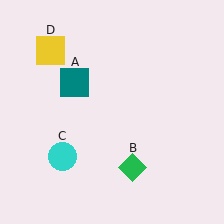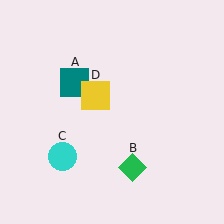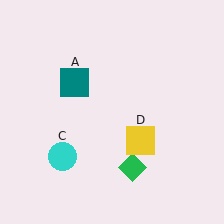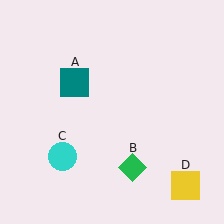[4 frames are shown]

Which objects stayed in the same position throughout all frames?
Teal square (object A) and green diamond (object B) and cyan circle (object C) remained stationary.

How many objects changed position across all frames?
1 object changed position: yellow square (object D).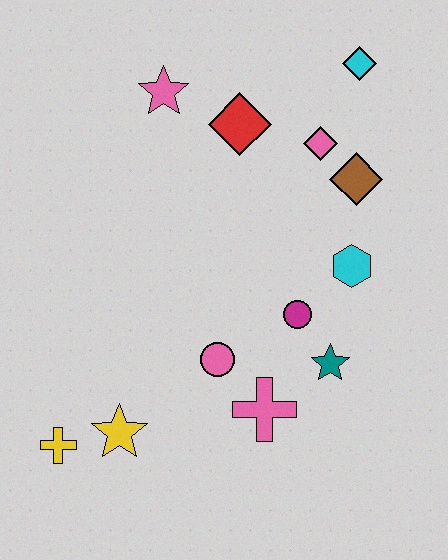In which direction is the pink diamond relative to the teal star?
The pink diamond is above the teal star.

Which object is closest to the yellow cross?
The yellow star is closest to the yellow cross.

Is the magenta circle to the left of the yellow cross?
No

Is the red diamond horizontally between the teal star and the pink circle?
Yes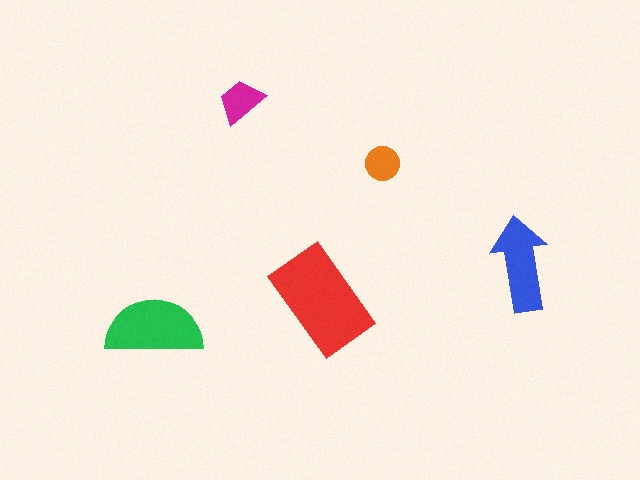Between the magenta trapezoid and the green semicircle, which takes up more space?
The green semicircle.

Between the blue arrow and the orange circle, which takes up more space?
The blue arrow.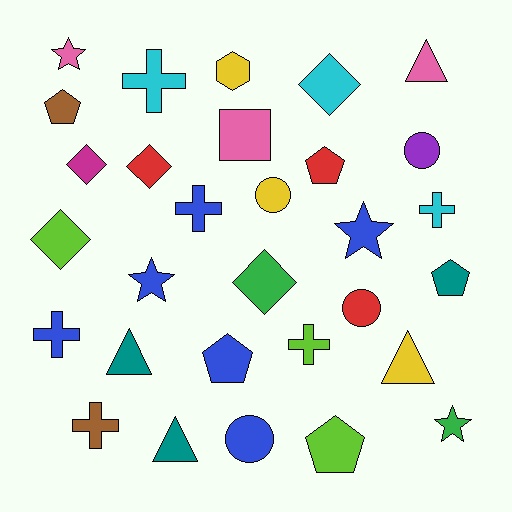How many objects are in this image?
There are 30 objects.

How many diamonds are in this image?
There are 5 diamonds.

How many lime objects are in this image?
There are 3 lime objects.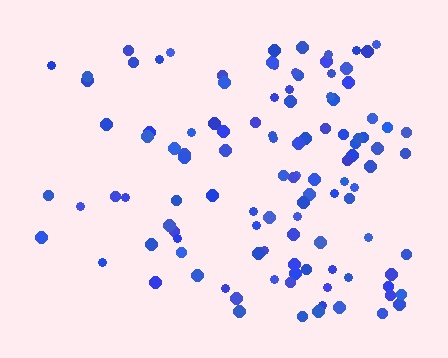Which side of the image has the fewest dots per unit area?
The left.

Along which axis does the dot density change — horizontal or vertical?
Horizontal.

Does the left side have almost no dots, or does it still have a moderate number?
Still a moderate number, just noticeably fewer than the right.